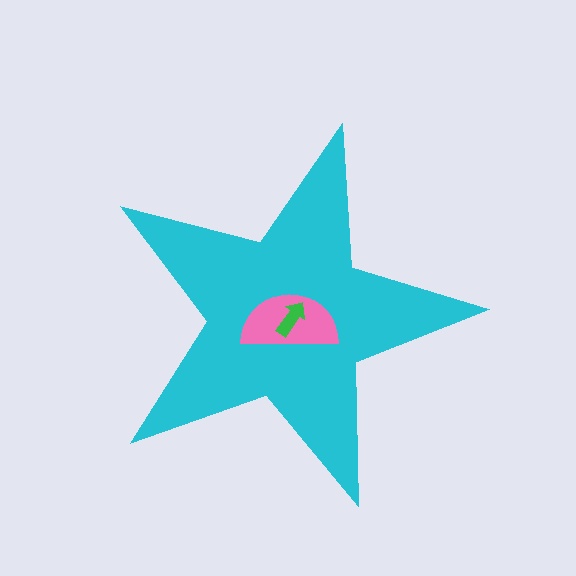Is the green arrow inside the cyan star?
Yes.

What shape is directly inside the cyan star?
The pink semicircle.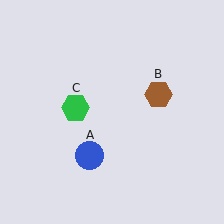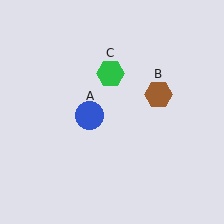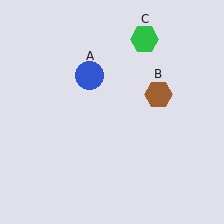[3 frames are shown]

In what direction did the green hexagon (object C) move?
The green hexagon (object C) moved up and to the right.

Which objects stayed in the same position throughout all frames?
Brown hexagon (object B) remained stationary.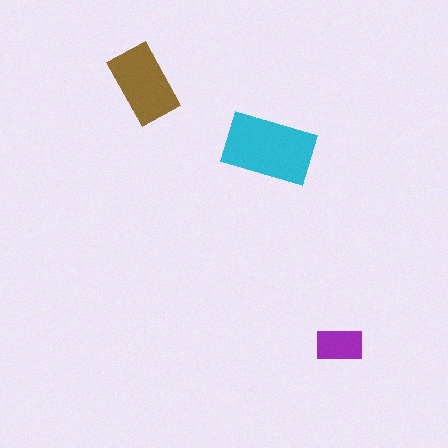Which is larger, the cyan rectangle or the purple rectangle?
The cyan one.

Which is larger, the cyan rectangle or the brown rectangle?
The cyan one.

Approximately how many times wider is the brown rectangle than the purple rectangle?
About 1.5 times wider.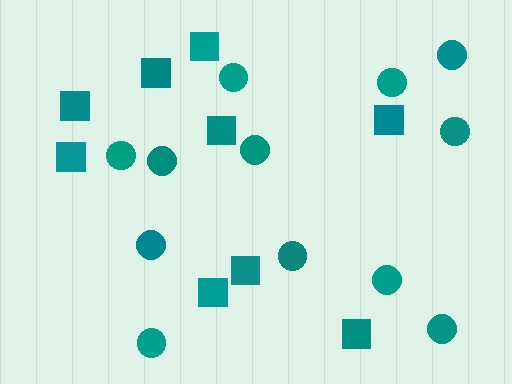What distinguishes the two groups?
There are 2 groups: one group of squares (9) and one group of circles (12).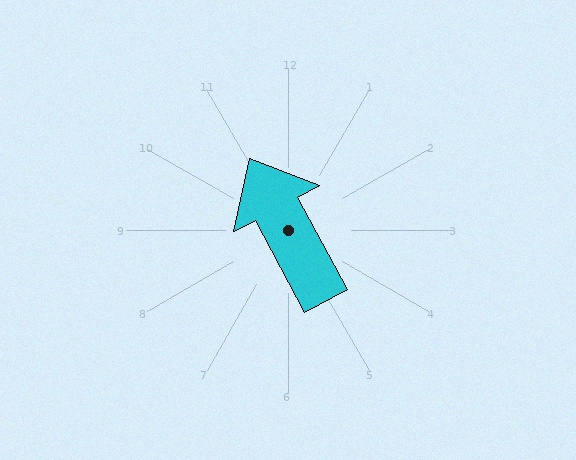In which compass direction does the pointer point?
Northwest.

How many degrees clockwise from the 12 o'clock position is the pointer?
Approximately 332 degrees.